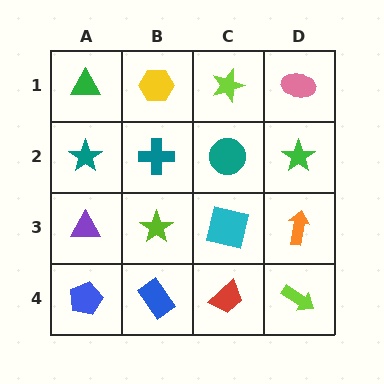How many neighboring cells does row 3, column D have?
3.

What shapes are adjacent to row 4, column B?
A lime star (row 3, column B), a blue pentagon (row 4, column A), a red trapezoid (row 4, column C).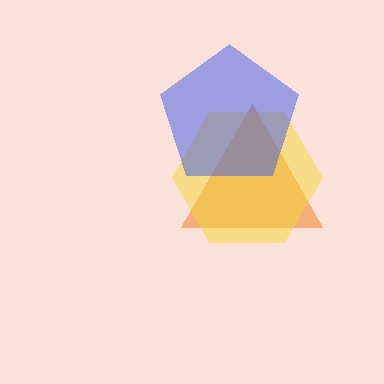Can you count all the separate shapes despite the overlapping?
Yes, there are 3 separate shapes.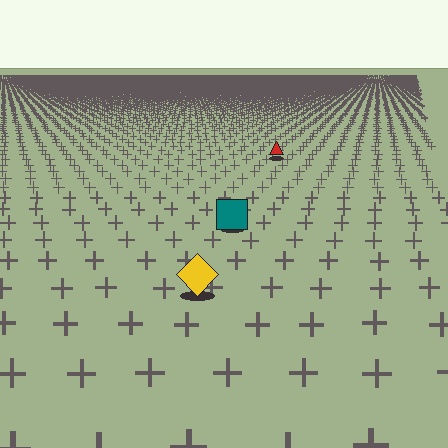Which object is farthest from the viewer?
The red triangle is farthest from the viewer. It appears smaller and the ground texture around it is denser.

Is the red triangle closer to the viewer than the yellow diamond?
No. The yellow diamond is closer — you can tell from the texture gradient: the ground texture is coarser near it.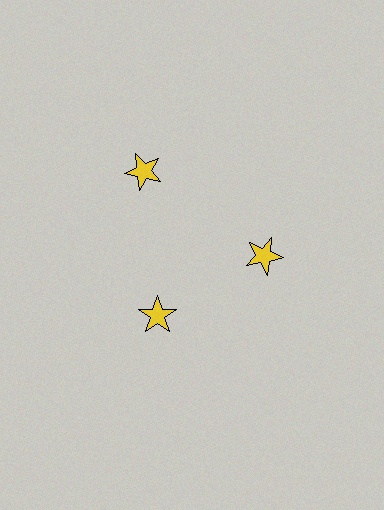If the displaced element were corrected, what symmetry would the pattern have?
It would have 3-fold rotational symmetry — the pattern would map onto itself every 120 degrees.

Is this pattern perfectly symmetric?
No. The 3 yellow stars are arranged in a ring, but one element near the 11 o'clock position is pushed outward from the center, breaking the 3-fold rotational symmetry.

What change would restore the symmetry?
The symmetry would be restored by moving it inward, back onto the ring so that all 3 stars sit at equal angles and equal distance from the center.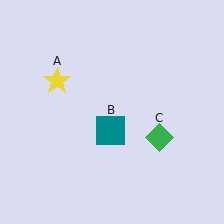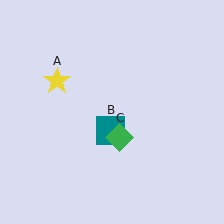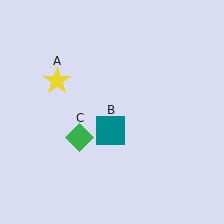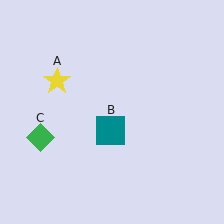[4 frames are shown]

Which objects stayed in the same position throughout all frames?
Yellow star (object A) and teal square (object B) remained stationary.